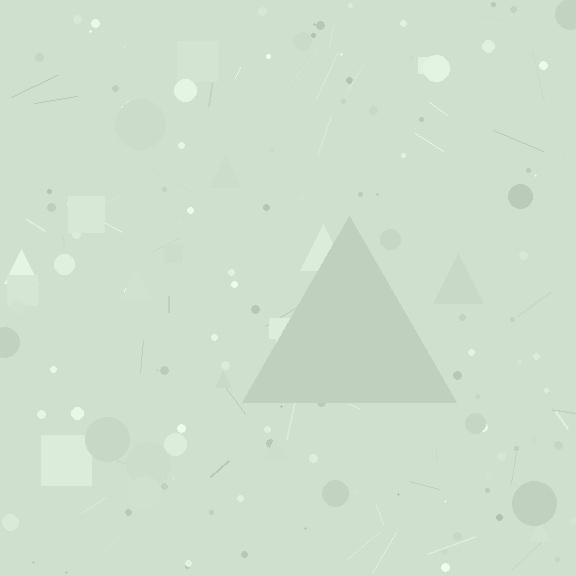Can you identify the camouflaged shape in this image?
The camouflaged shape is a triangle.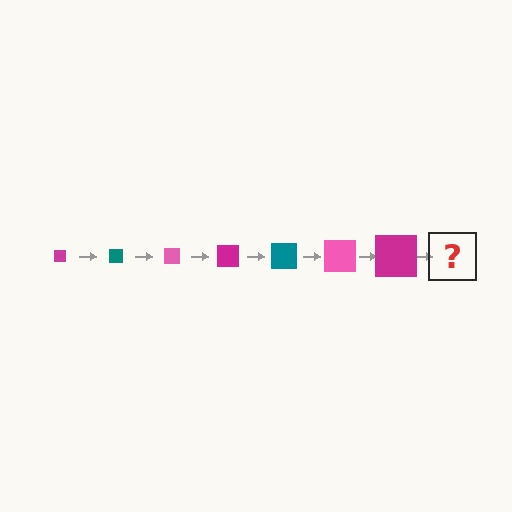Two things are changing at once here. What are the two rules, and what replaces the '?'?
The two rules are that the square grows larger each step and the color cycles through magenta, teal, and pink. The '?' should be a teal square, larger than the previous one.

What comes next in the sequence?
The next element should be a teal square, larger than the previous one.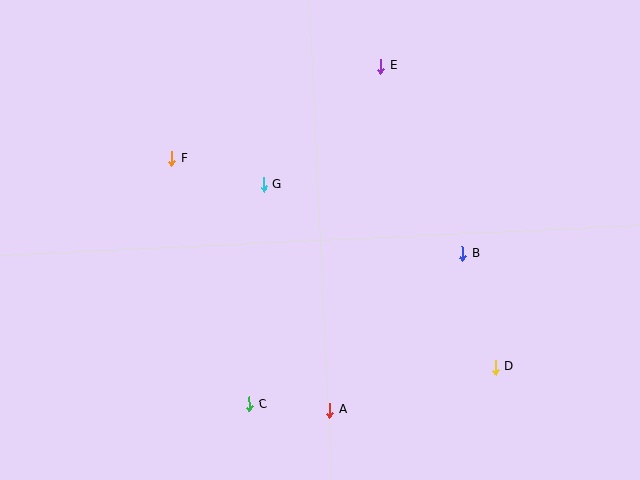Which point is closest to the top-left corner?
Point F is closest to the top-left corner.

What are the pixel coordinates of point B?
Point B is at (462, 254).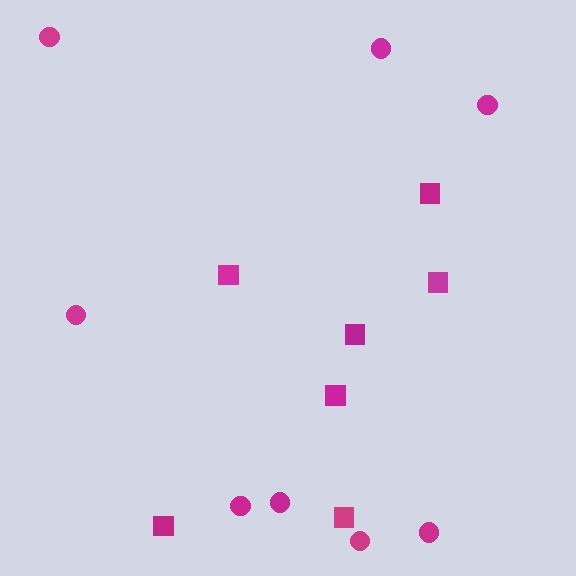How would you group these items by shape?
There are 2 groups: one group of circles (8) and one group of squares (7).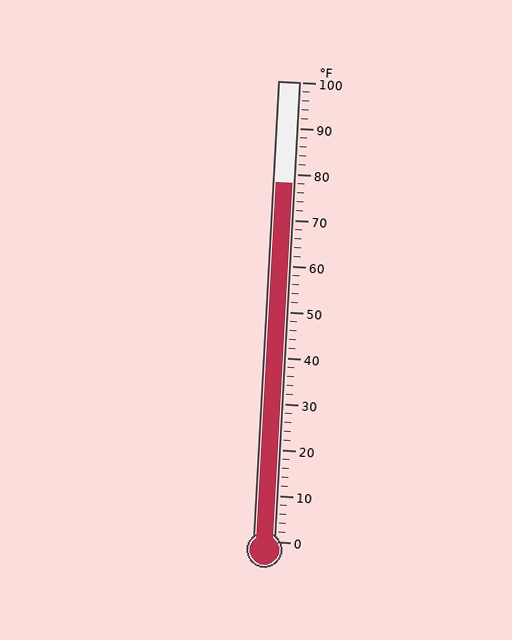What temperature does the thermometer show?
The thermometer shows approximately 78°F.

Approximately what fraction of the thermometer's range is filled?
The thermometer is filled to approximately 80% of its range.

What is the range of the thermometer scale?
The thermometer scale ranges from 0°F to 100°F.